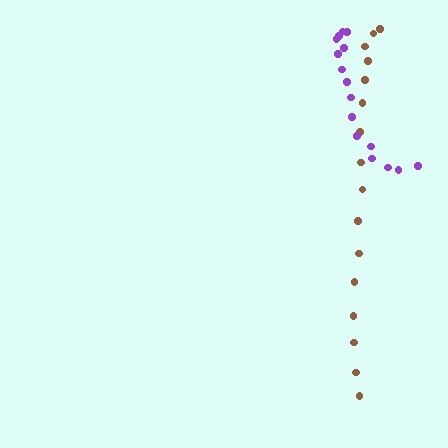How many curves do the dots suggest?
There are 2 distinct paths.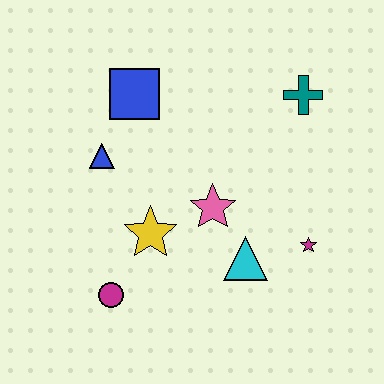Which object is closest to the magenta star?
The cyan triangle is closest to the magenta star.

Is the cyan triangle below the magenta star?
Yes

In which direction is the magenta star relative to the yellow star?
The magenta star is to the right of the yellow star.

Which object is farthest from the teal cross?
The magenta circle is farthest from the teal cross.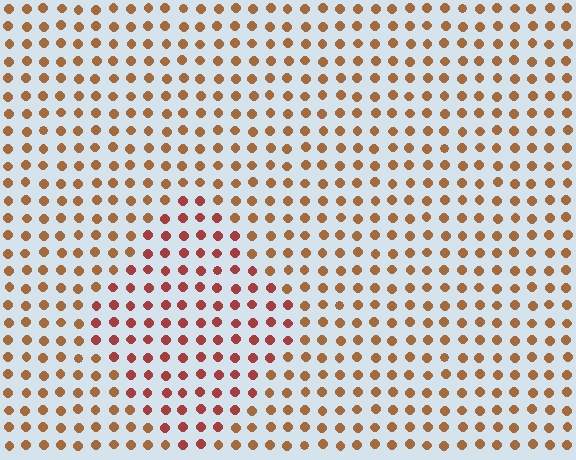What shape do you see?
I see a diamond.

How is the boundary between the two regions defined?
The boundary is defined purely by a slight shift in hue (about 29 degrees). Spacing, size, and orientation are identical on both sides.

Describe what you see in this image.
The image is filled with small brown elements in a uniform arrangement. A diamond-shaped region is visible where the elements are tinted to a slightly different hue, forming a subtle color boundary.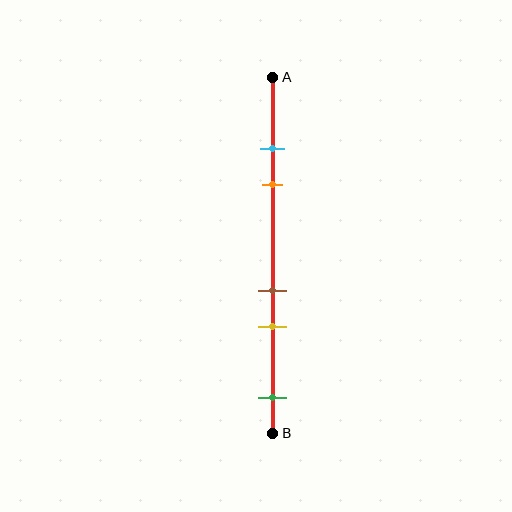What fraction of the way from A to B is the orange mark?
The orange mark is approximately 30% (0.3) of the way from A to B.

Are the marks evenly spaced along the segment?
No, the marks are not evenly spaced.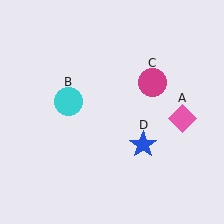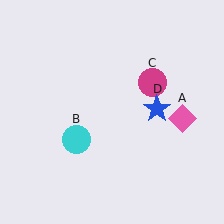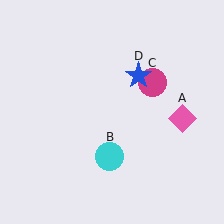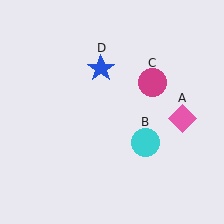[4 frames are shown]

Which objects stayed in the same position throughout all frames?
Pink diamond (object A) and magenta circle (object C) remained stationary.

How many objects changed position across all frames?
2 objects changed position: cyan circle (object B), blue star (object D).